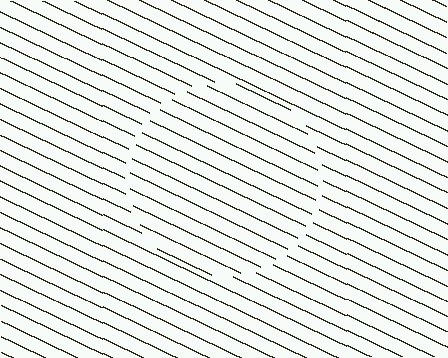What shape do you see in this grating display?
An illusory circle. The interior of the shape contains the same grating, shifted by half a period — the contour is defined by the phase discontinuity where line-ends from the inner and outer gratings abut.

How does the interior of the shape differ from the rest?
The interior of the shape contains the same grating, shifted by half a period — the contour is defined by the phase discontinuity where line-ends from the inner and outer gratings abut.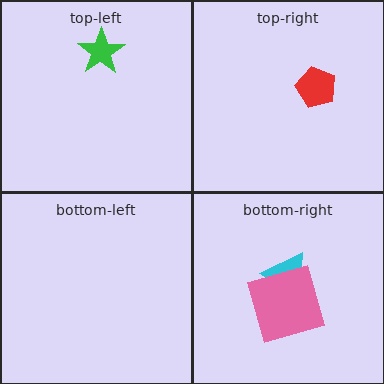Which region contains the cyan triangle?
The bottom-right region.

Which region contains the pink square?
The bottom-right region.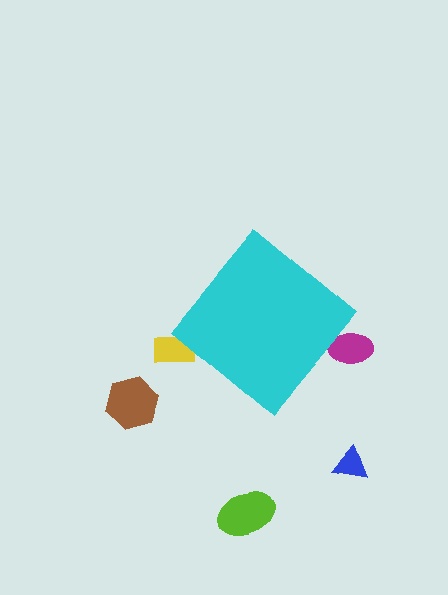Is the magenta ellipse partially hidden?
Yes, the magenta ellipse is partially hidden behind the cyan diamond.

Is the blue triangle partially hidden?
No, the blue triangle is fully visible.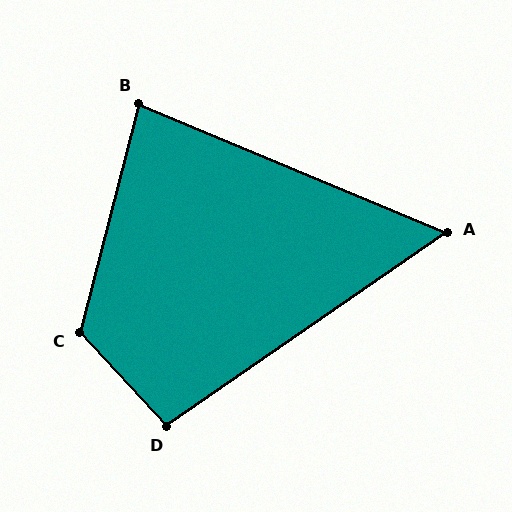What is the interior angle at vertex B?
Approximately 82 degrees (acute).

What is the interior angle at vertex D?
Approximately 98 degrees (obtuse).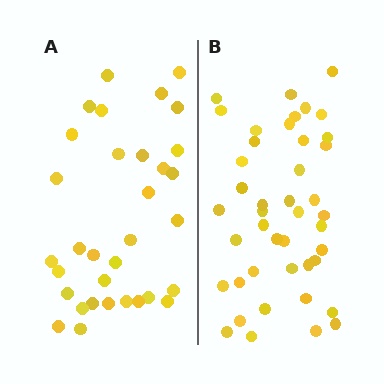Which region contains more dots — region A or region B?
Region B (the right region) has more dots.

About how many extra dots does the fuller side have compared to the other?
Region B has roughly 10 or so more dots than region A.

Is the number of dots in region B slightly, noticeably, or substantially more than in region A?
Region B has noticeably more, but not dramatically so. The ratio is roughly 1.3 to 1.